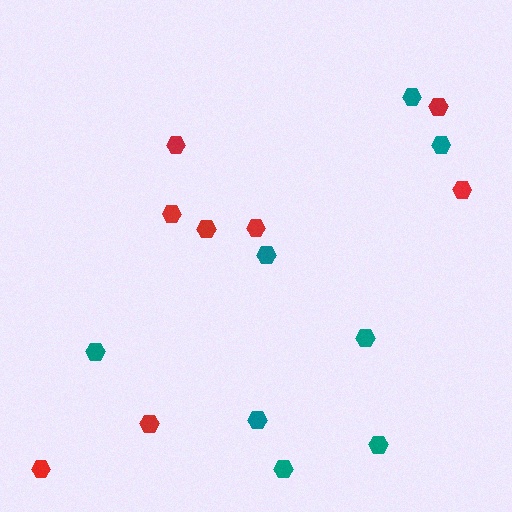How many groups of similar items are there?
There are 2 groups: one group of red hexagons (8) and one group of teal hexagons (8).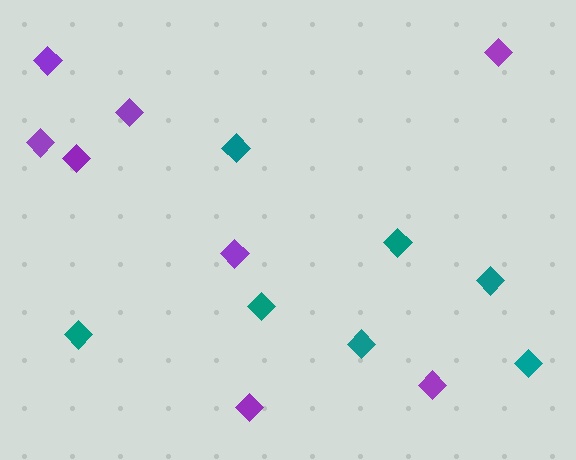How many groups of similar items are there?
There are 2 groups: one group of purple diamonds (8) and one group of teal diamonds (7).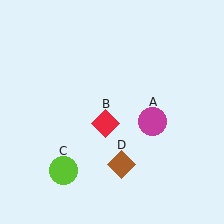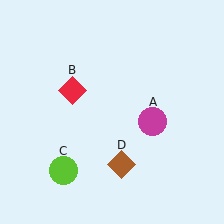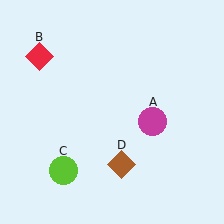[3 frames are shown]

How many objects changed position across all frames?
1 object changed position: red diamond (object B).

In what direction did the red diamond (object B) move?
The red diamond (object B) moved up and to the left.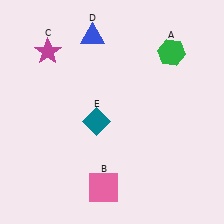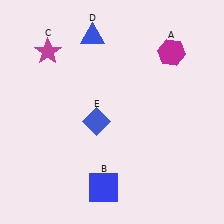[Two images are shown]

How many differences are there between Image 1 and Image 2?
There are 3 differences between the two images.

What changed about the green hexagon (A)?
In Image 1, A is green. In Image 2, it changed to magenta.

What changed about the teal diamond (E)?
In Image 1, E is teal. In Image 2, it changed to blue.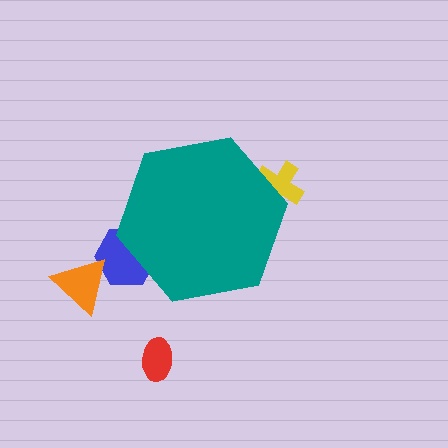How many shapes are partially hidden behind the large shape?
2 shapes are partially hidden.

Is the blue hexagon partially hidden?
Yes, the blue hexagon is partially hidden behind the teal hexagon.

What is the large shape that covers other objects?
A teal hexagon.